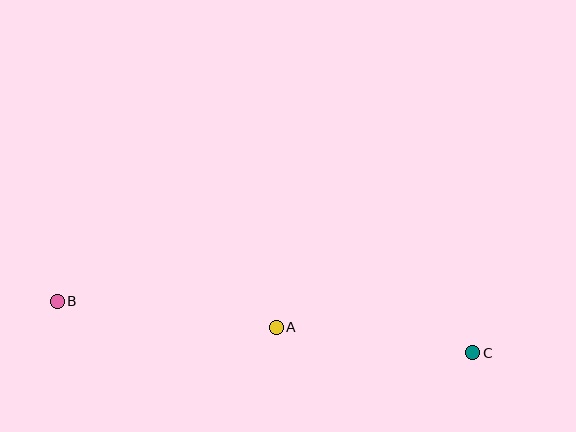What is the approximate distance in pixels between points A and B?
The distance between A and B is approximately 220 pixels.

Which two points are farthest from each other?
Points B and C are farthest from each other.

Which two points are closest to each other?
Points A and C are closest to each other.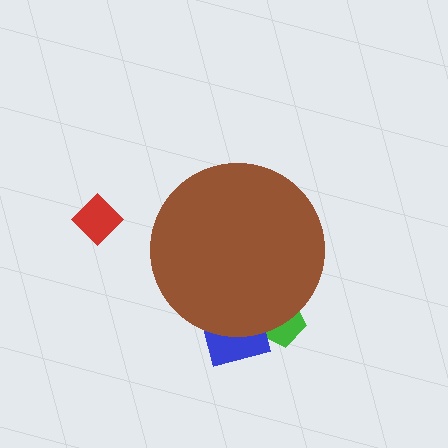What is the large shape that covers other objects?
A brown circle.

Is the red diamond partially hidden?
No, the red diamond is fully visible.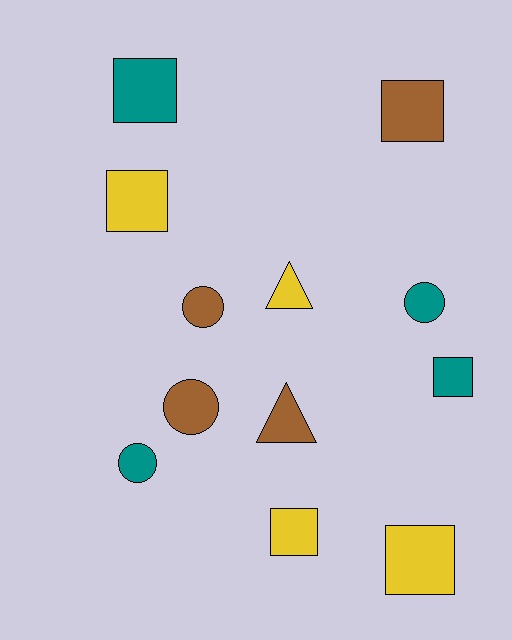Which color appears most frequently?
Yellow, with 4 objects.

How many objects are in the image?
There are 12 objects.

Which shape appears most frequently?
Square, with 6 objects.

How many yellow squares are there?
There are 3 yellow squares.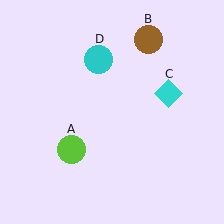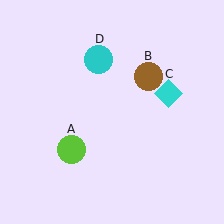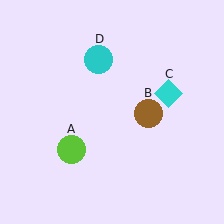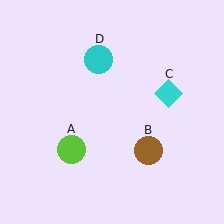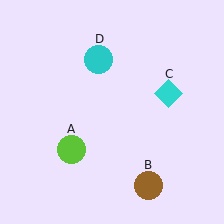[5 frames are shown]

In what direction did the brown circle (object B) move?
The brown circle (object B) moved down.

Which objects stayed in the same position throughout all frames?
Lime circle (object A) and cyan diamond (object C) and cyan circle (object D) remained stationary.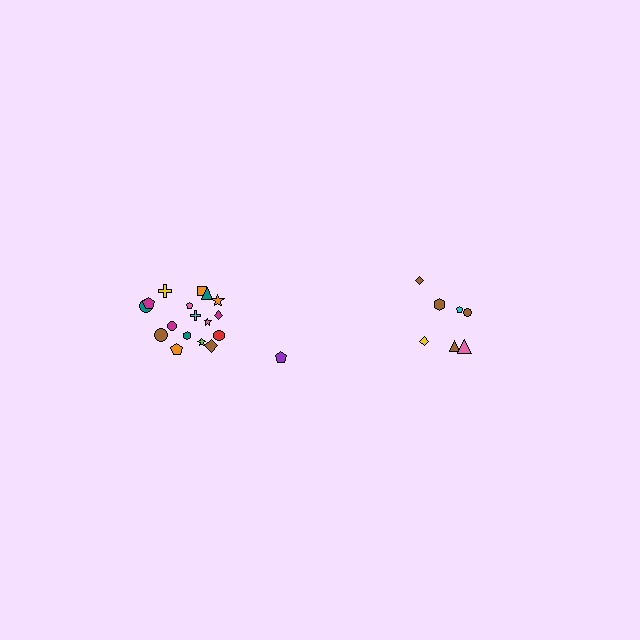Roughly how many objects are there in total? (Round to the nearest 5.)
Roughly 25 objects in total.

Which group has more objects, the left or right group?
The left group.